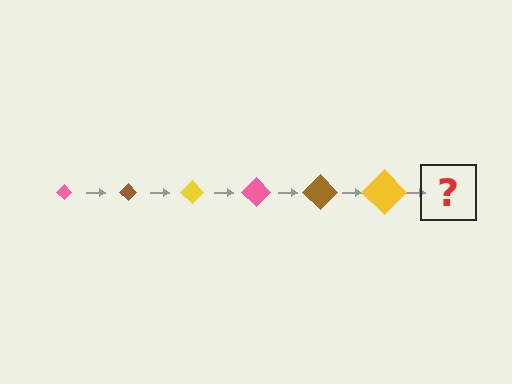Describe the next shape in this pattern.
It should be a pink diamond, larger than the previous one.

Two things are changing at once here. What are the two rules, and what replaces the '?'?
The two rules are that the diamond grows larger each step and the color cycles through pink, brown, and yellow. The '?' should be a pink diamond, larger than the previous one.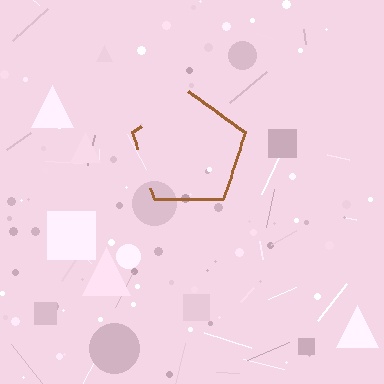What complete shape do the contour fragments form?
The contour fragments form a pentagon.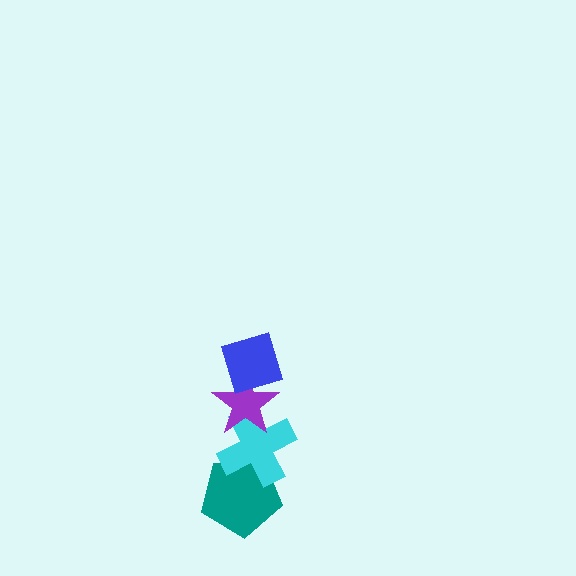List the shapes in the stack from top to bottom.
From top to bottom: the blue diamond, the purple star, the cyan cross, the teal pentagon.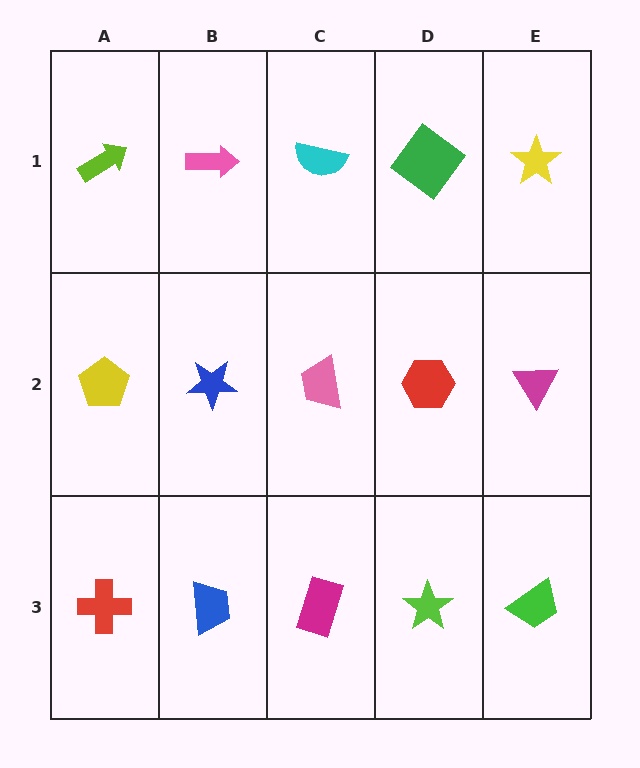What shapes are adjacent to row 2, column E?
A yellow star (row 1, column E), a green trapezoid (row 3, column E), a red hexagon (row 2, column D).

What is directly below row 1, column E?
A magenta triangle.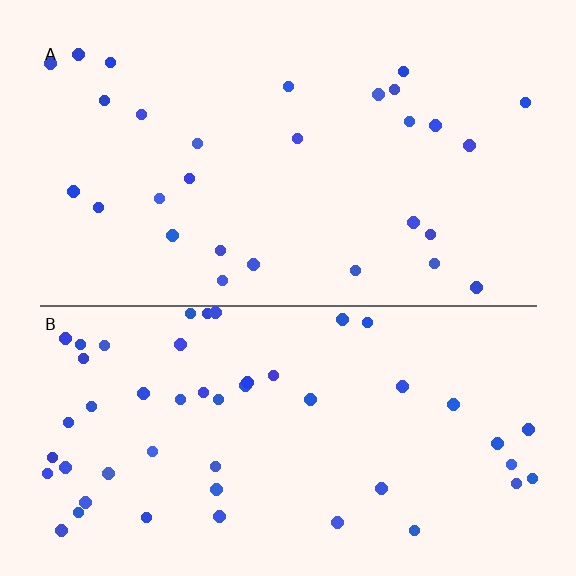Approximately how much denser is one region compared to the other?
Approximately 1.7× — region B over region A.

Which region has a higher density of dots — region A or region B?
B (the bottom).